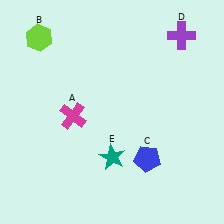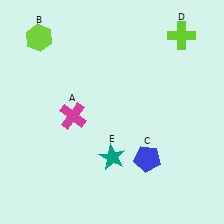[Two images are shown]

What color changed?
The cross (D) changed from purple in Image 1 to lime in Image 2.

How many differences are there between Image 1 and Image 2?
There is 1 difference between the two images.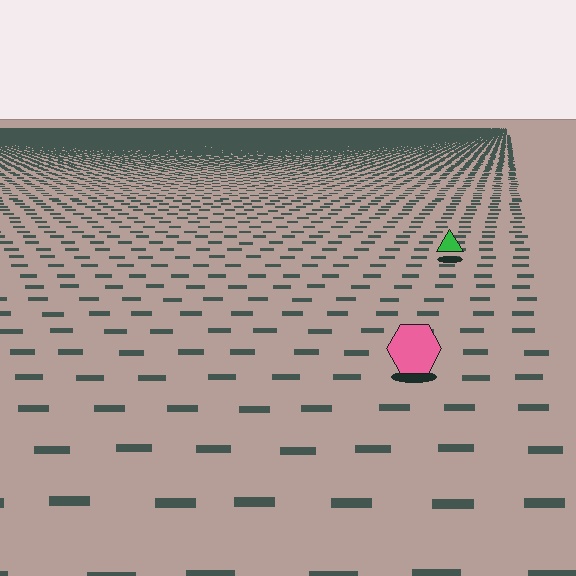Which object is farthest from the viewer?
The green triangle is farthest from the viewer. It appears smaller and the ground texture around it is denser.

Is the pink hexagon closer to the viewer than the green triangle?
Yes. The pink hexagon is closer — you can tell from the texture gradient: the ground texture is coarser near it.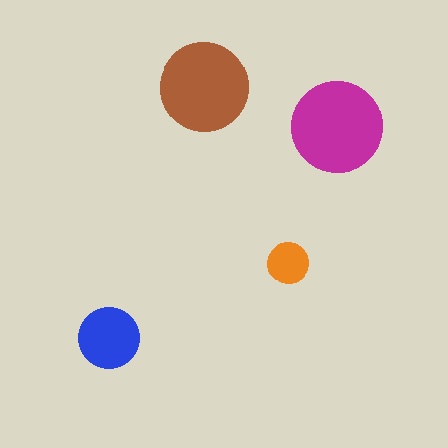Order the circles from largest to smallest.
the magenta one, the brown one, the blue one, the orange one.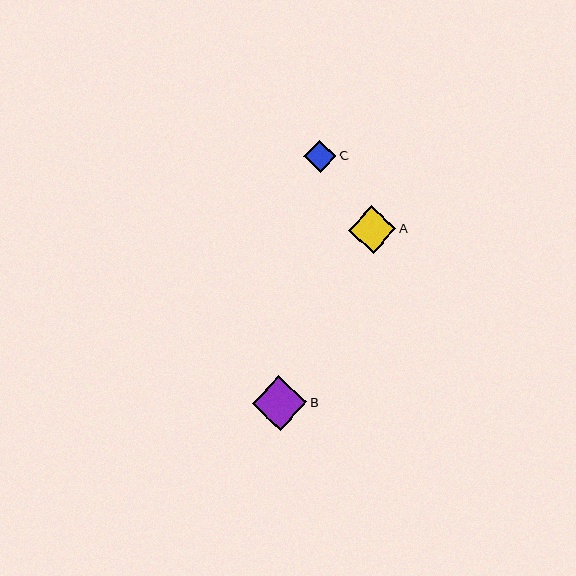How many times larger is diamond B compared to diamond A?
Diamond B is approximately 1.1 times the size of diamond A.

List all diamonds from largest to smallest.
From largest to smallest: B, A, C.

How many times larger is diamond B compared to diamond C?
Diamond B is approximately 1.7 times the size of diamond C.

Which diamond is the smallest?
Diamond C is the smallest with a size of approximately 32 pixels.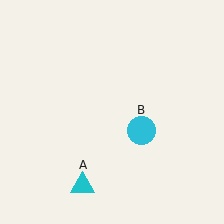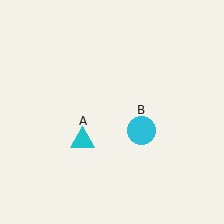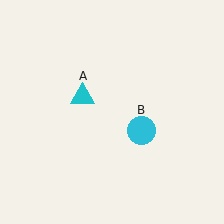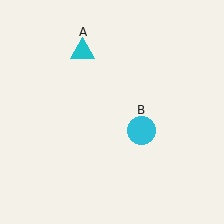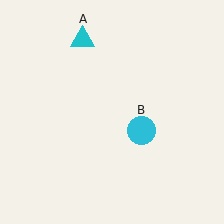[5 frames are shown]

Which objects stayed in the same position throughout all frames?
Cyan circle (object B) remained stationary.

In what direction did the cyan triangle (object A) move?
The cyan triangle (object A) moved up.